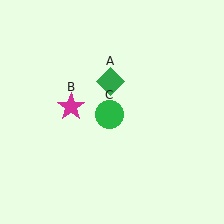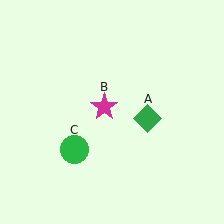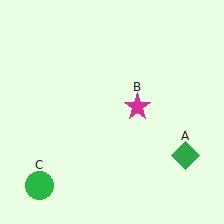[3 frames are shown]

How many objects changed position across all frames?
3 objects changed position: green diamond (object A), magenta star (object B), green circle (object C).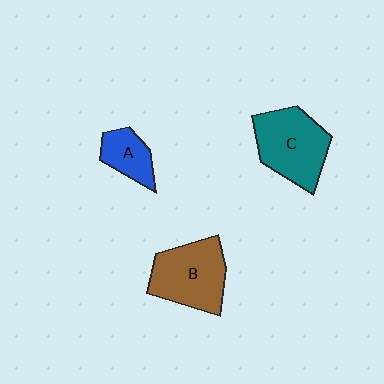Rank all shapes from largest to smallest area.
From largest to smallest: C (teal), B (brown), A (blue).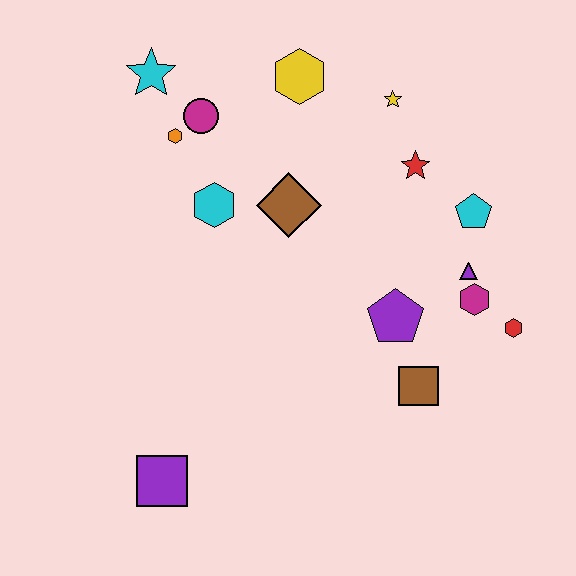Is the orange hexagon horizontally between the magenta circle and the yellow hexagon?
No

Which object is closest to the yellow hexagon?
The yellow star is closest to the yellow hexagon.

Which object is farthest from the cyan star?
The red hexagon is farthest from the cyan star.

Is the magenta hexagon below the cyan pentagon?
Yes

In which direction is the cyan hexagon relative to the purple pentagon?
The cyan hexagon is to the left of the purple pentagon.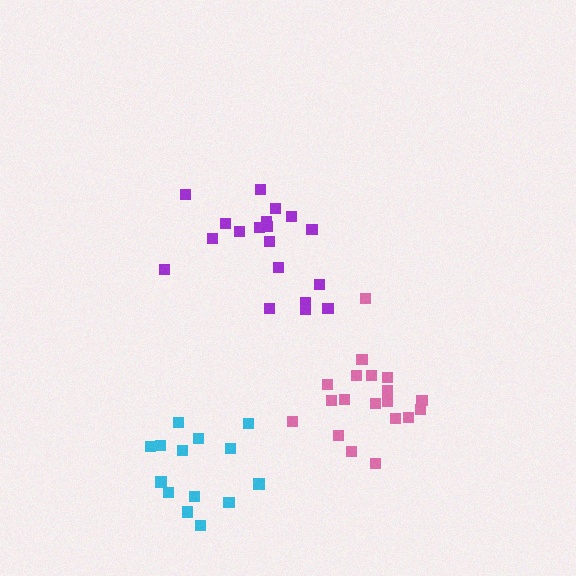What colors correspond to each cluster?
The clusters are colored: purple, pink, cyan.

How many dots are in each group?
Group 1: 19 dots, Group 2: 19 dots, Group 3: 14 dots (52 total).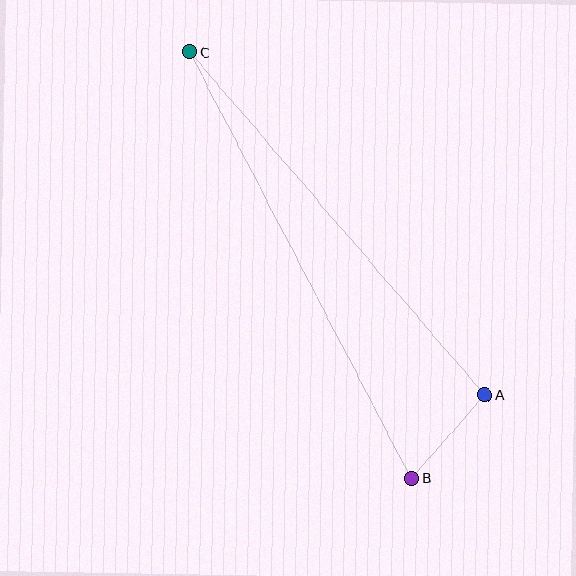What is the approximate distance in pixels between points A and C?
The distance between A and C is approximately 453 pixels.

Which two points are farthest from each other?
Points B and C are farthest from each other.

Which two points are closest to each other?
Points A and B are closest to each other.